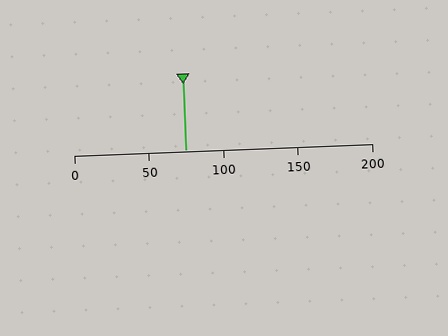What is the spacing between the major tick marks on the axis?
The major ticks are spaced 50 apart.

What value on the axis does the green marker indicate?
The marker indicates approximately 75.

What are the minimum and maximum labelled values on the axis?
The axis runs from 0 to 200.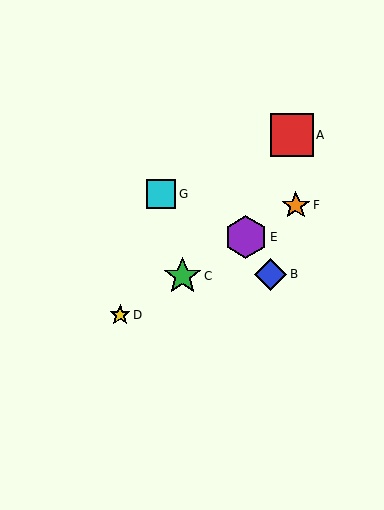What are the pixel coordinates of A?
Object A is at (292, 135).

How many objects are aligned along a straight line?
4 objects (C, D, E, F) are aligned along a straight line.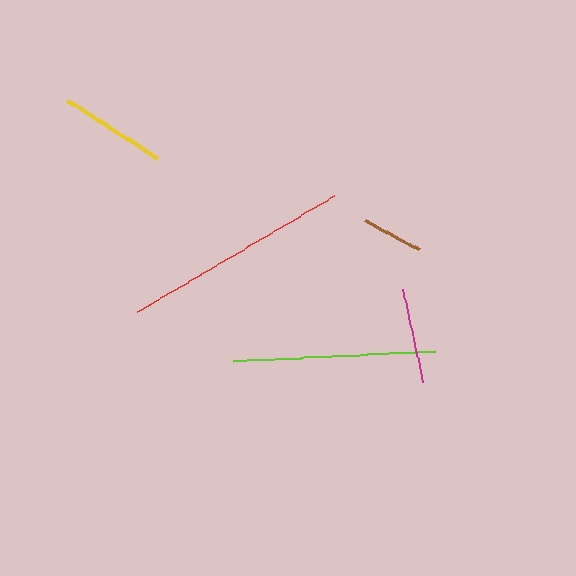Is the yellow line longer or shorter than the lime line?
The lime line is longer than the yellow line.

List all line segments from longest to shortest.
From longest to shortest: red, lime, yellow, magenta, brown.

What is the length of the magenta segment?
The magenta segment is approximately 95 pixels long.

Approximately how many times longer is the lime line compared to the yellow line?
The lime line is approximately 1.9 times the length of the yellow line.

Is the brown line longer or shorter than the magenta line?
The magenta line is longer than the brown line.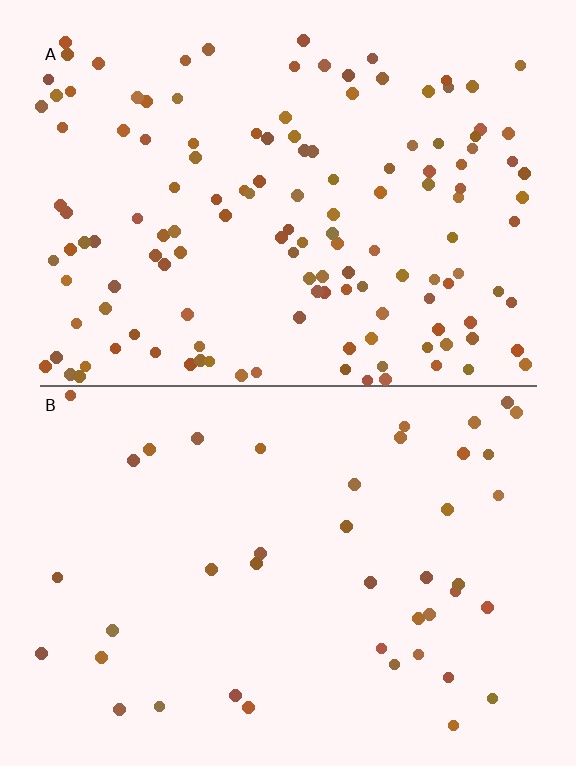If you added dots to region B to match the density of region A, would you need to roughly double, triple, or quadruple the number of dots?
Approximately triple.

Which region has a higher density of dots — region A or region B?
A (the top).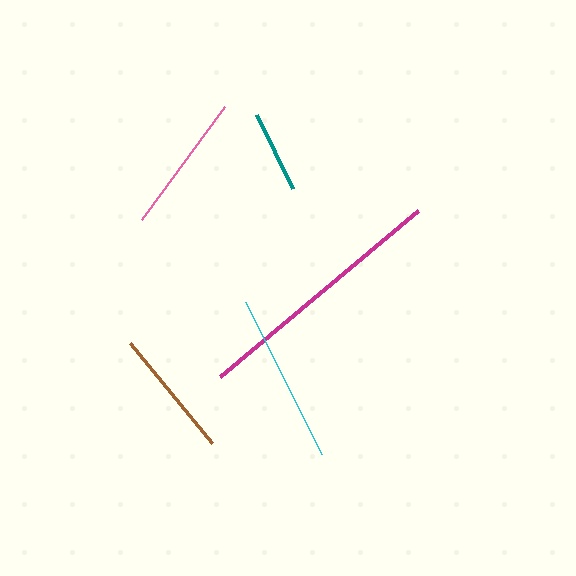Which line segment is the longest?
The magenta line is the longest at approximately 258 pixels.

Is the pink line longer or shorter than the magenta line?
The magenta line is longer than the pink line.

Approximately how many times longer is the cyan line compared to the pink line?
The cyan line is approximately 1.2 times the length of the pink line.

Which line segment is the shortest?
The teal line is the shortest at approximately 82 pixels.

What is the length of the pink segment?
The pink segment is approximately 140 pixels long.